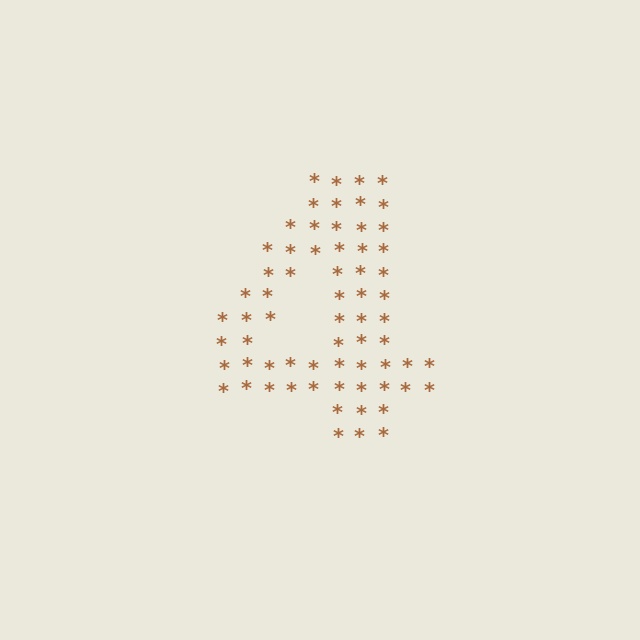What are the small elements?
The small elements are asterisks.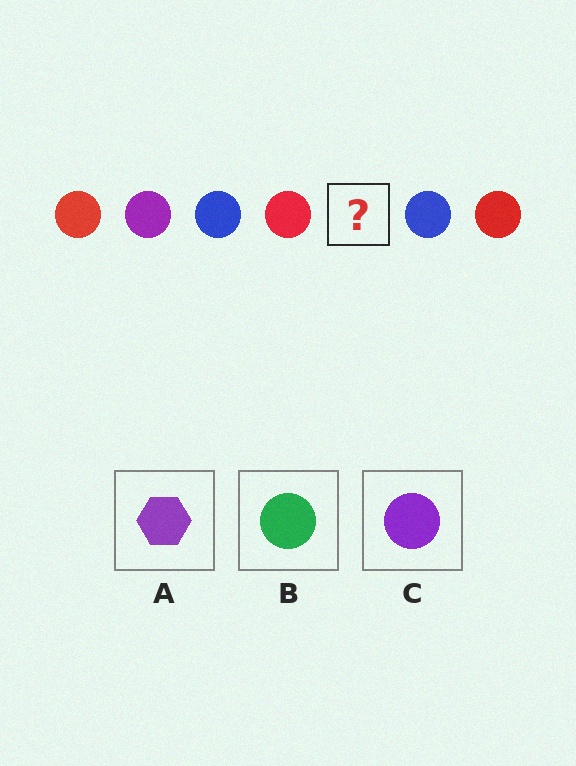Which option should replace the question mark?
Option C.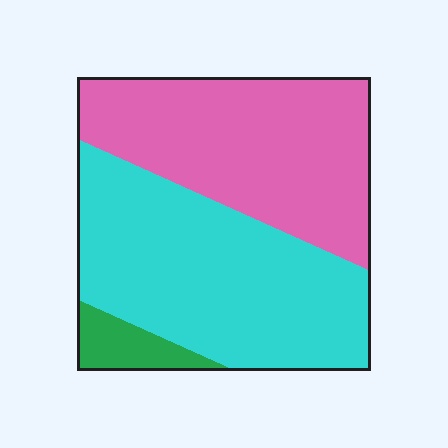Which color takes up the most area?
Cyan, at roughly 50%.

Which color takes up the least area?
Green, at roughly 5%.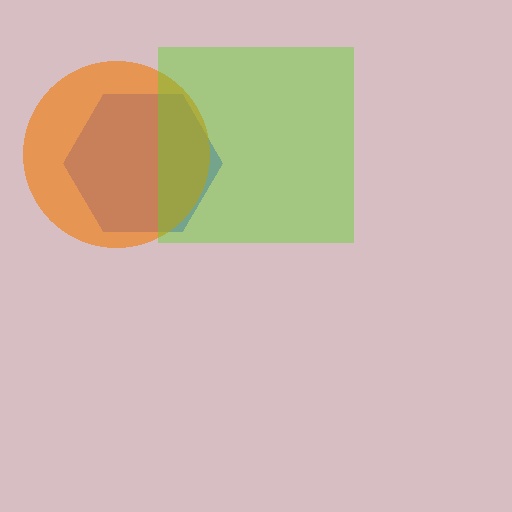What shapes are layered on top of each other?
The layered shapes are: a blue hexagon, an orange circle, a lime square.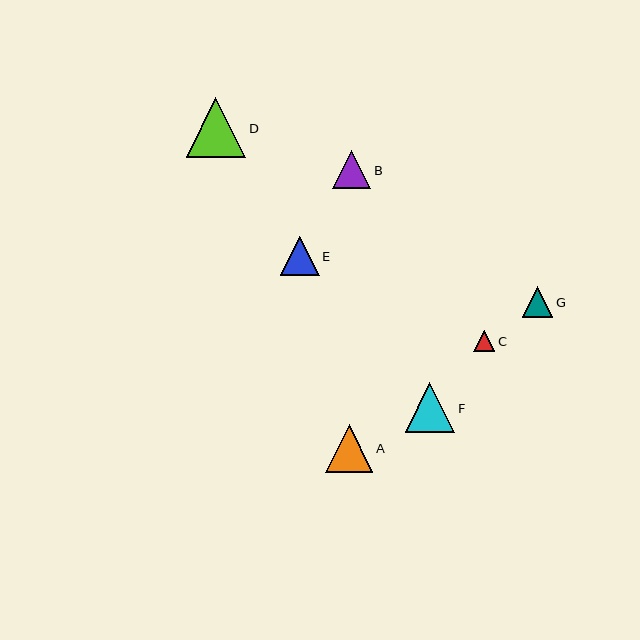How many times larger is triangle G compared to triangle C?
Triangle G is approximately 1.4 times the size of triangle C.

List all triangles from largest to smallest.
From largest to smallest: D, F, A, E, B, G, C.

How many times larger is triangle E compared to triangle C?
Triangle E is approximately 1.8 times the size of triangle C.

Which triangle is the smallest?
Triangle C is the smallest with a size of approximately 21 pixels.